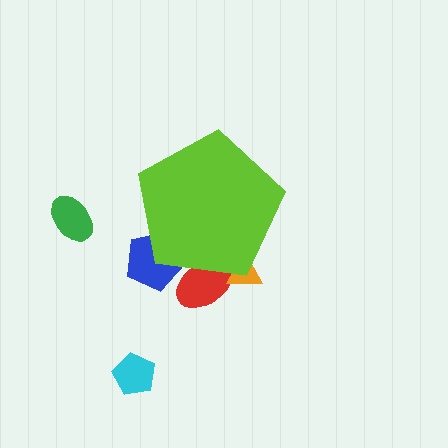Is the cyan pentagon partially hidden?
No, the cyan pentagon is fully visible.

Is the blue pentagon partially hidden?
Yes, the blue pentagon is partially hidden behind the lime pentagon.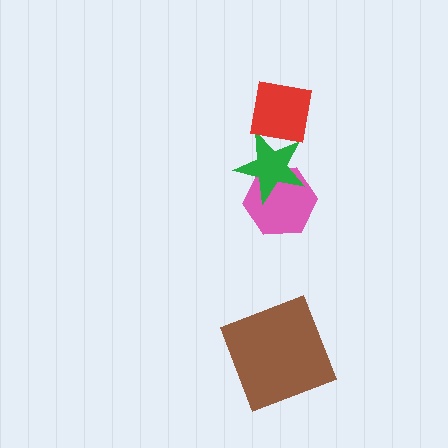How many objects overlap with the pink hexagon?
1 object overlaps with the pink hexagon.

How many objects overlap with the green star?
2 objects overlap with the green star.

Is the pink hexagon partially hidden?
Yes, it is partially covered by another shape.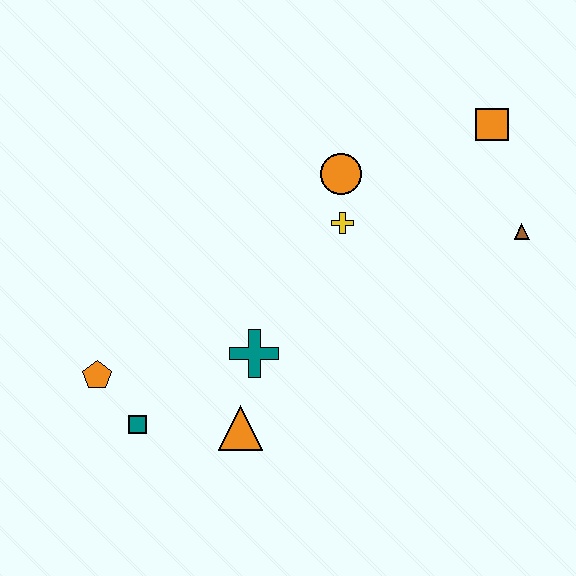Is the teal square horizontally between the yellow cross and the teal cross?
No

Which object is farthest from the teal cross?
The orange square is farthest from the teal cross.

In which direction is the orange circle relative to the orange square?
The orange circle is to the left of the orange square.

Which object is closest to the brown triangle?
The orange square is closest to the brown triangle.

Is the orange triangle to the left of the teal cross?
Yes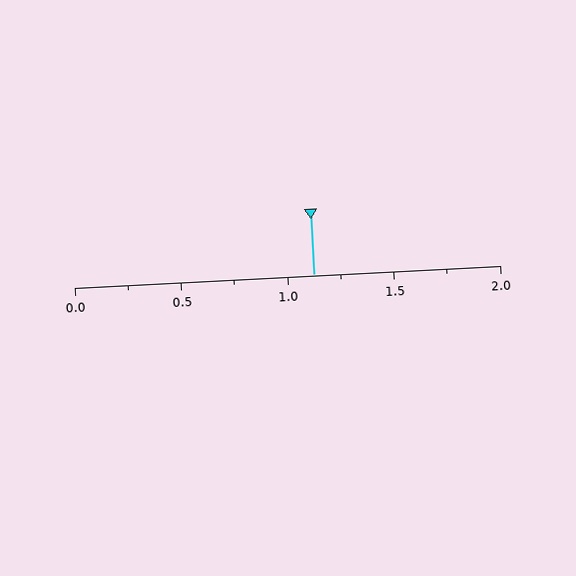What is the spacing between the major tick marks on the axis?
The major ticks are spaced 0.5 apart.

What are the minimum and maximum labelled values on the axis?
The axis runs from 0.0 to 2.0.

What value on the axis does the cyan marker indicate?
The marker indicates approximately 1.12.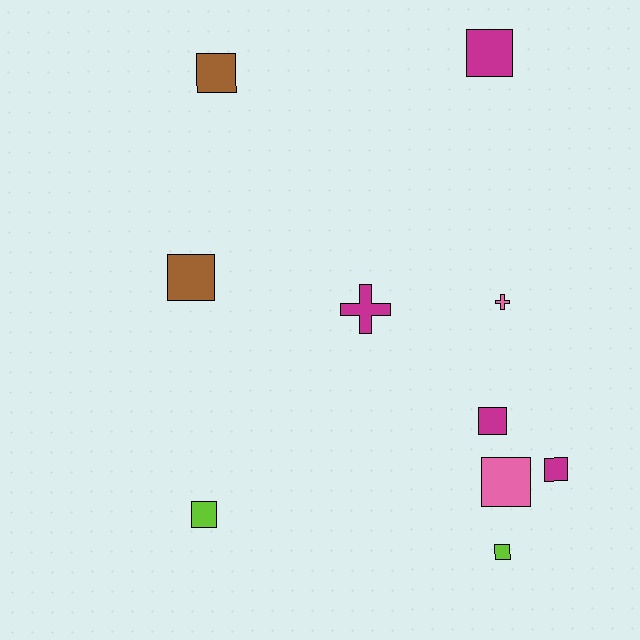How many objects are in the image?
There are 10 objects.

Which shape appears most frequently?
Square, with 8 objects.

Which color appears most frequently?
Magenta, with 4 objects.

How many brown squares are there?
There are 2 brown squares.